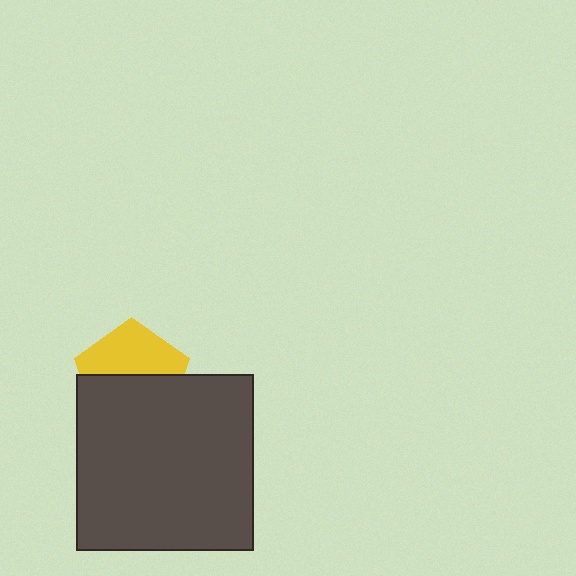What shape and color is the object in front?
The object in front is a dark gray square.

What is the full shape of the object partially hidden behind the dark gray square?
The partially hidden object is a yellow pentagon.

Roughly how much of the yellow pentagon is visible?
About half of it is visible (roughly 46%).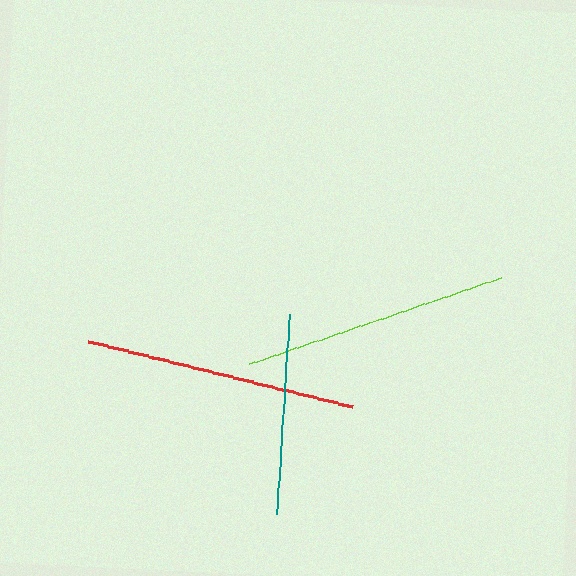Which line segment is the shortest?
The teal line is the shortest at approximately 200 pixels.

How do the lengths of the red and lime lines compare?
The red and lime lines are approximately the same length.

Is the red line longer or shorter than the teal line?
The red line is longer than the teal line.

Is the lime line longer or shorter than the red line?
The red line is longer than the lime line.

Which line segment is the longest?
The red line is the longest at approximately 272 pixels.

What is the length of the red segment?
The red segment is approximately 272 pixels long.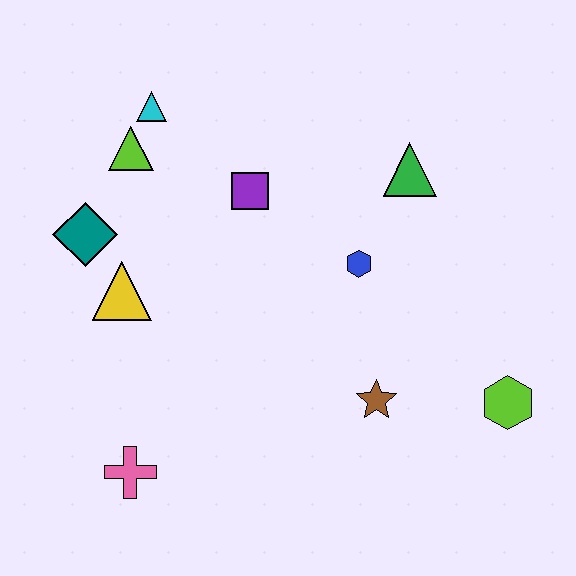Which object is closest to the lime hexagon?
The brown star is closest to the lime hexagon.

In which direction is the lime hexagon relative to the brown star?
The lime hexagon is to the right of the brown star.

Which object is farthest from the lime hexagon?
The cyan triangle is farthest from the lime hexagon.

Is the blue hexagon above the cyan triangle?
No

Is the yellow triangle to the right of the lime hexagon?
No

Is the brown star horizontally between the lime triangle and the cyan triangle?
No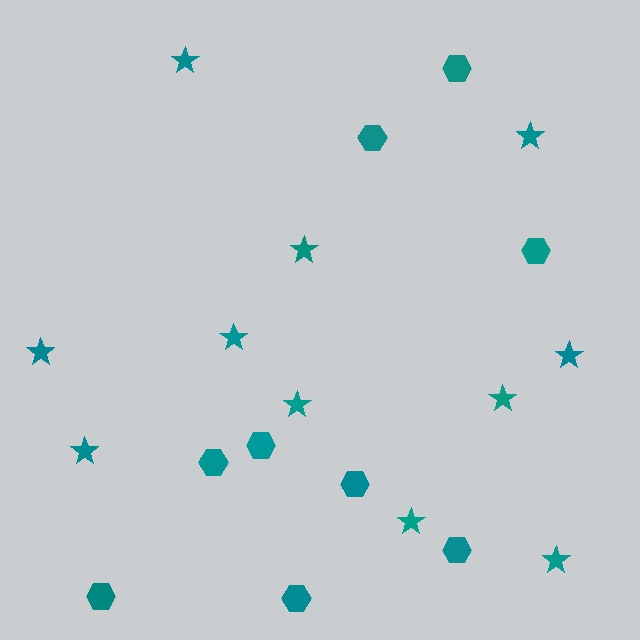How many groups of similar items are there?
There are 2 groups: one group of stars (11) and one group of hexagons (9).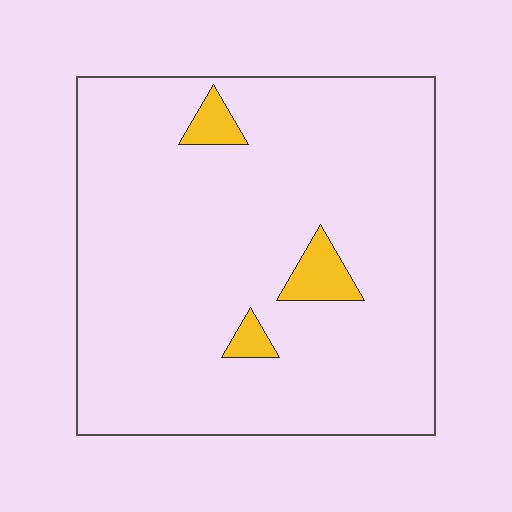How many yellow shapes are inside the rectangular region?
3.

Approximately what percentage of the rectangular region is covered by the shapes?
Approximately 5%.